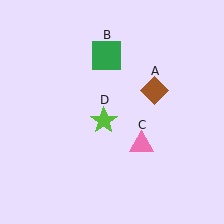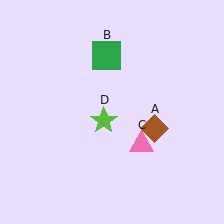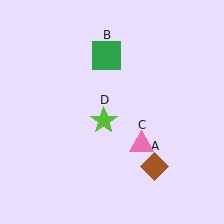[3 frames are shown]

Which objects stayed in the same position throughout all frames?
Green square (object B) and pink triangle (object C) and lime star (object D) remained stationary.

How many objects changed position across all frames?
1 object changed position: brown diamond (object A).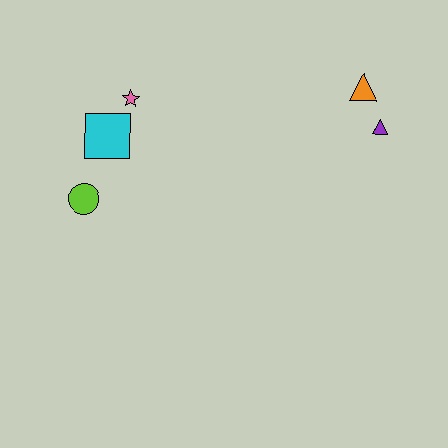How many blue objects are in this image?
There are no blue objects.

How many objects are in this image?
There are 5 objects.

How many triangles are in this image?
There are 2 triangles.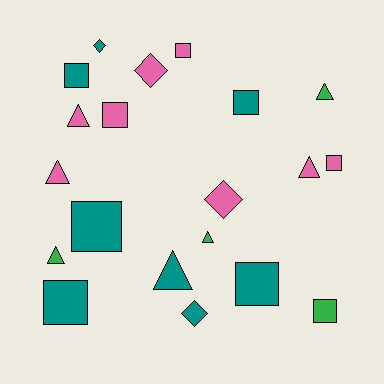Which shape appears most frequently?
Square, with 9 objects.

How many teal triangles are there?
There is 1 teal triangle.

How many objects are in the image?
There are 20 objects.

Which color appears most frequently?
Pink, with 8 objects.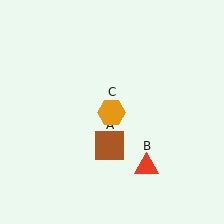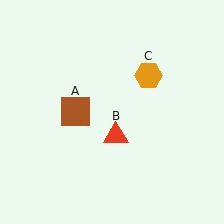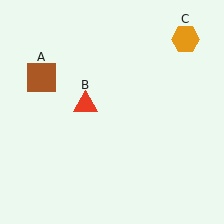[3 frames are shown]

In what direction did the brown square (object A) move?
The brown square (object A) moved up and to the left.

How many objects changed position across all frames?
3 objects changed position: brown square (object A), red triangle (object B), orange hexagon (object C).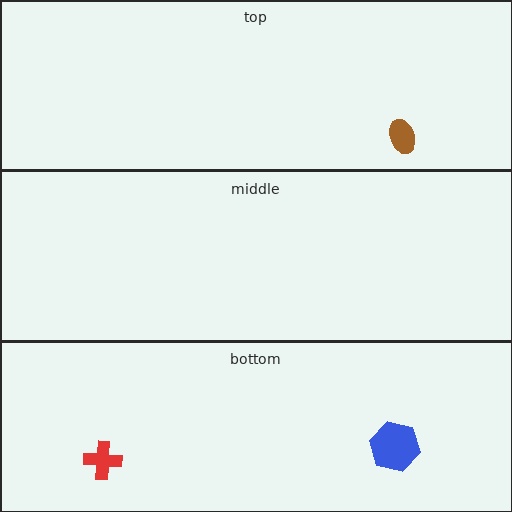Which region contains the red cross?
The bottom region.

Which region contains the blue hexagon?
The bottom region.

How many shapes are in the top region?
1.